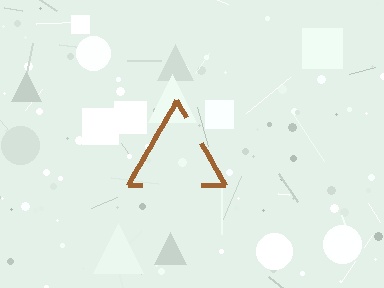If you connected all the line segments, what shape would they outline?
They would outline a triangle.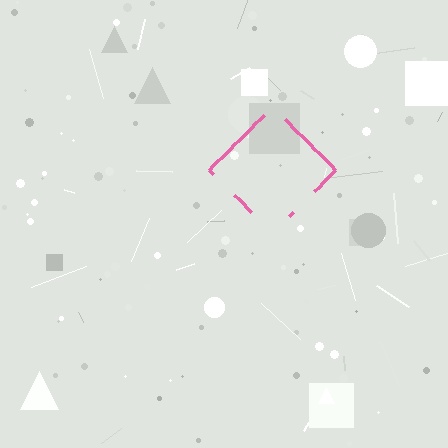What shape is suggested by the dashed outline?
The dashed outline suggests a diamond.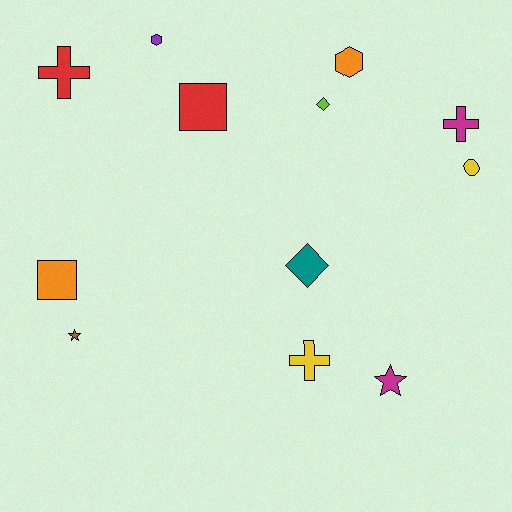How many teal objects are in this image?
There is 1 teal object.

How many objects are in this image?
There are 12 objects.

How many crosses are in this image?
There are 3 crosses.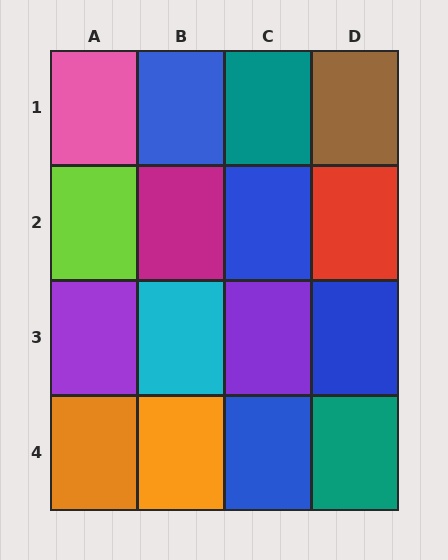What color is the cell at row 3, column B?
Cyan.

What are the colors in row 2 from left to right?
Lime, magenta, blue, red.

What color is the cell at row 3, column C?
Purple.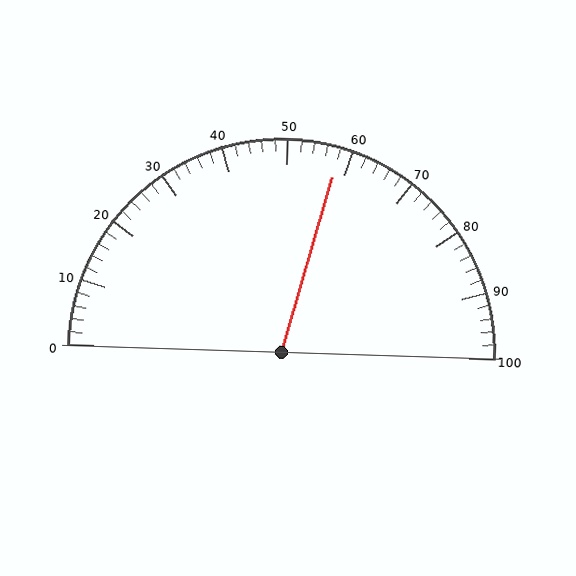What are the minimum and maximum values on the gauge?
The gauge ranges from 0 to 100.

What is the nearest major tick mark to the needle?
The nearest major tick mark is 60.